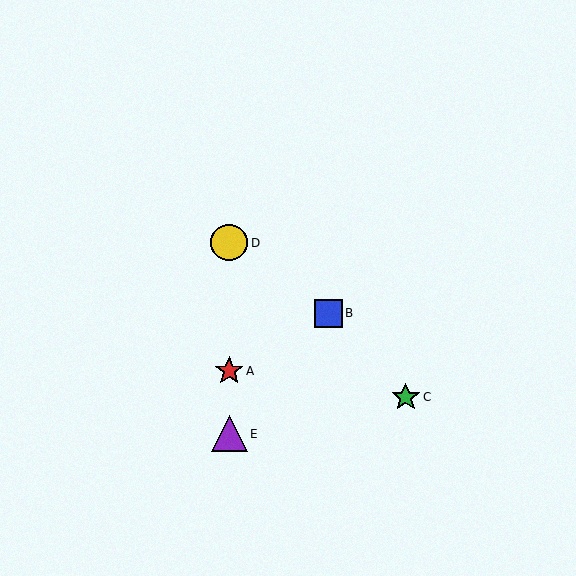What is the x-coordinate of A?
Object A is at x≈229.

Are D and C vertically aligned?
No, D is at x≈229 and C is at x≈406.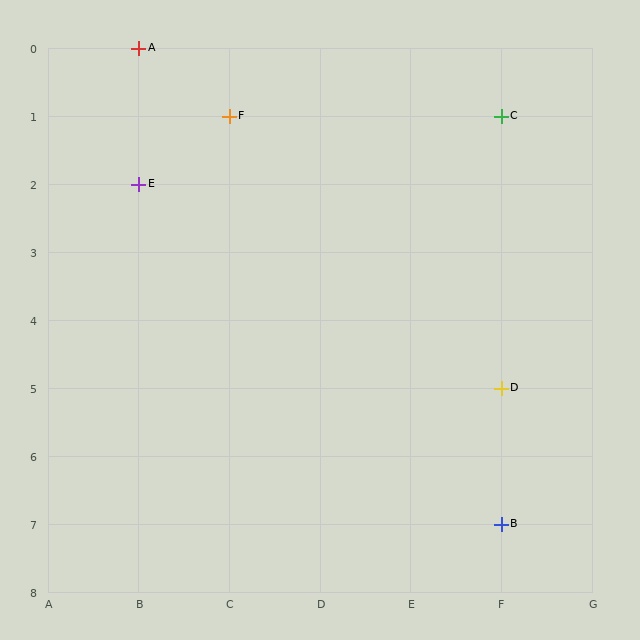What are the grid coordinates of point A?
Point A is at grid coordinates (B, 0).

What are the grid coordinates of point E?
Point E is at grid coordinates (B, 2).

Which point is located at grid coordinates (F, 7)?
Point B is at (F, 7).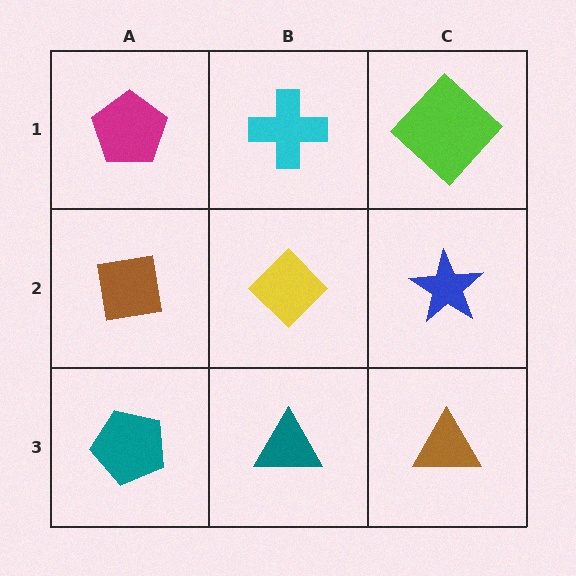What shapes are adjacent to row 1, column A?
A brown square (row 2, column A), a cyan cross (row 1, column B).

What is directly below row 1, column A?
A brown square.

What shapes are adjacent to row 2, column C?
A lime diamond (row 1, column C), a brown triangle (row 3, column C), a yellow diamond (row 2, column B).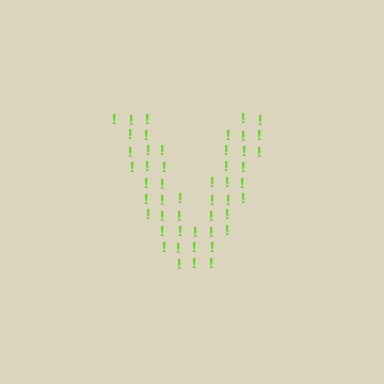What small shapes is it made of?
It is made of small exclamation marks.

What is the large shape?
The large shape is the letter V.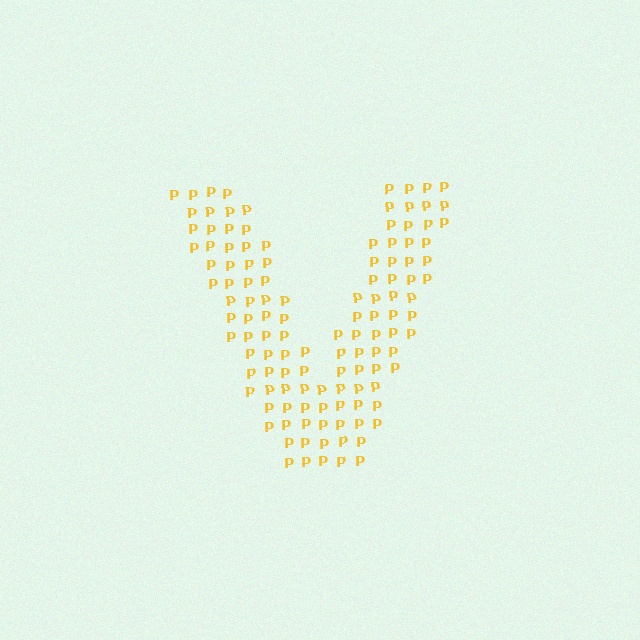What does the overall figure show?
The overall figure shows the letter V.